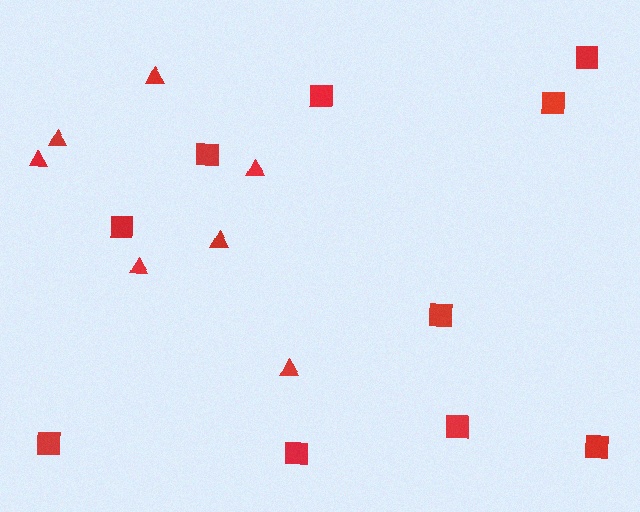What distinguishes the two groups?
There are 2 groups: one group of squares (10) and one group of triangles (7).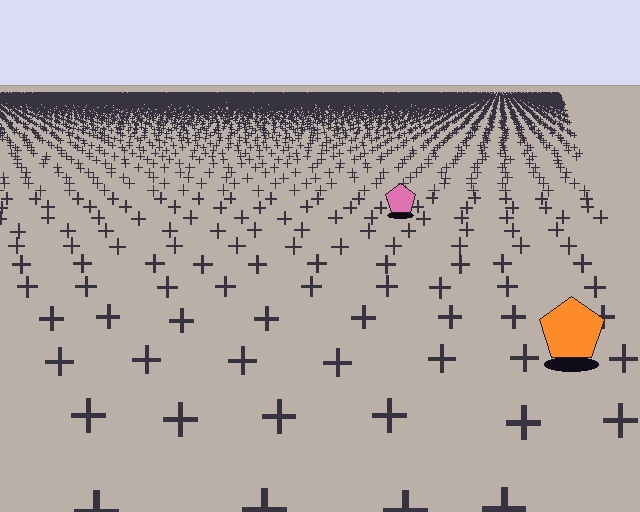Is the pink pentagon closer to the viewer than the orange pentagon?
No. The orange pentagon is closer — you can tell from the texture gradient: the ground texture is coarser near it.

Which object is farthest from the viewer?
The pink pentagon is farthest from the viewer. It appears smaller and the ground texture around it is denser.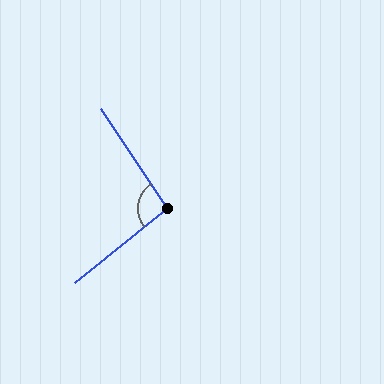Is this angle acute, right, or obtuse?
It is obtuse.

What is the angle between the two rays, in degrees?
Approximately 95 degrees.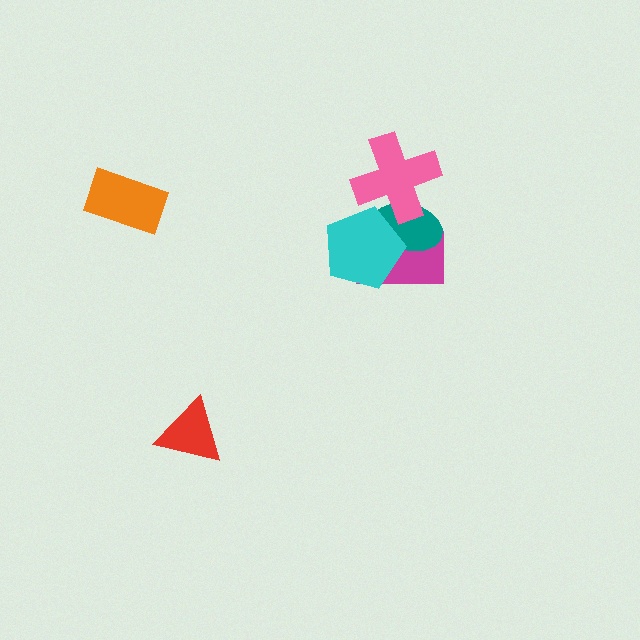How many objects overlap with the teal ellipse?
3 objects overlap with the teal ellipse.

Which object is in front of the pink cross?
The cyan pentagon is in front of the pink cross.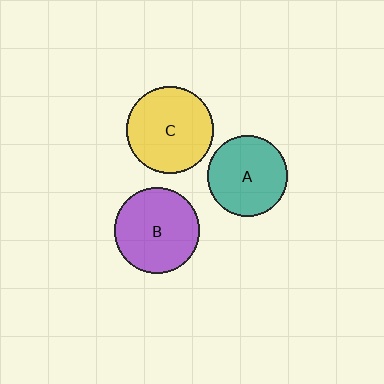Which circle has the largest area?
Circle C (yellow).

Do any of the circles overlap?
No, none of the circles overlap.